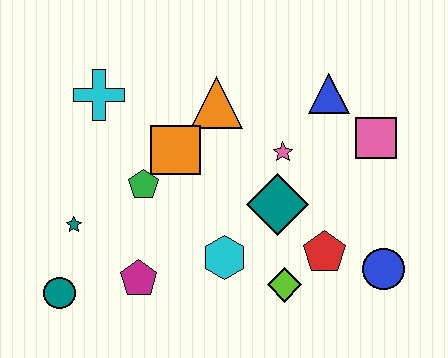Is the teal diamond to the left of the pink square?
Yes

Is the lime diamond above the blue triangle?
No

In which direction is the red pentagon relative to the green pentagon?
The red pentagon is to the right of the green pentagon.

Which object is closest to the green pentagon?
The orange square is closest to the green pentagon.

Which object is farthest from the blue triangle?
The teal circle is farthest from the blue triangle.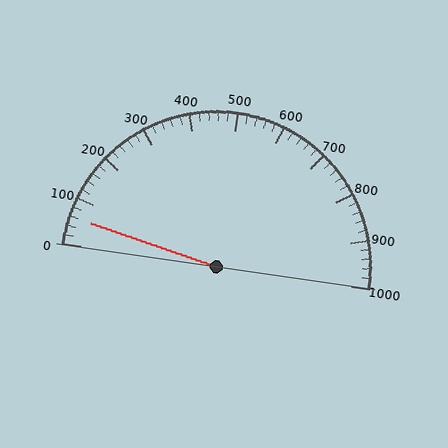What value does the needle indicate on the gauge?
The needle indicates approximately 60.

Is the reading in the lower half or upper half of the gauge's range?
The reading is in the lower half of the range (0 to 1000).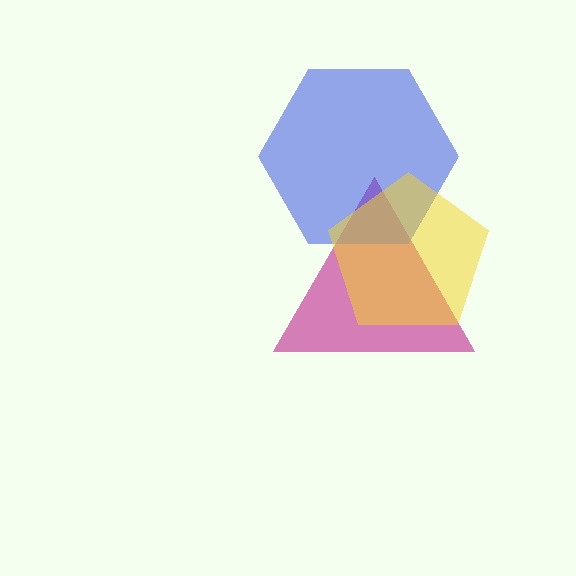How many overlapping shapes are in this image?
There are 3 overlapping shapes in the image.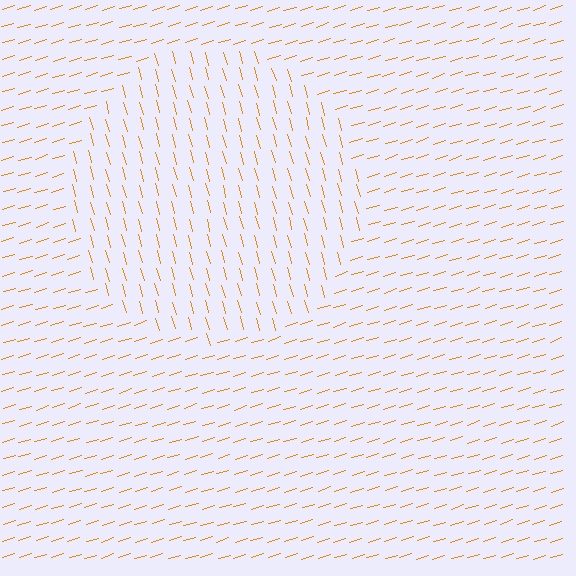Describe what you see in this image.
The image is filled with small orange line segments. A circle region in the image has lines oriented differently from the surrounding lines, creating a visible texture boundary.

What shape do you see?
I see a circle.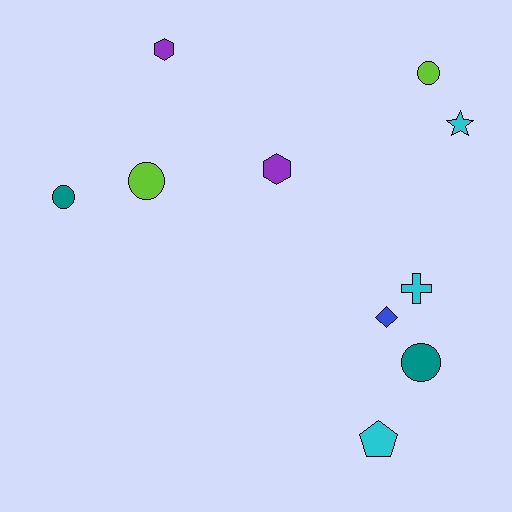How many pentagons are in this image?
There is 1 pentagon.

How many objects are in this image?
There are 10 objects.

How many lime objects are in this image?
There are 2 lime objects.